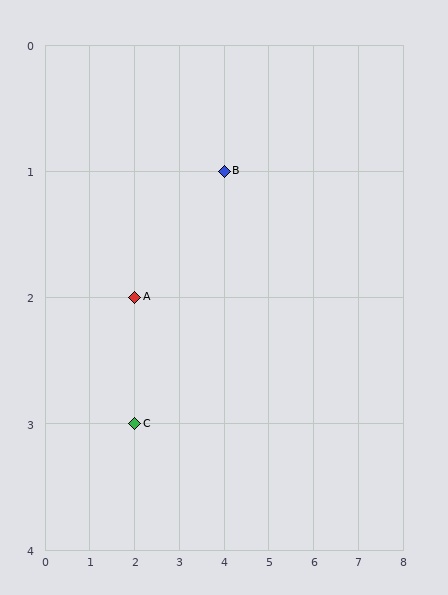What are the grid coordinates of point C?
Point C is at grid coordinates (2, 3).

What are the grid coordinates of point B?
Point B is at grid coordinates (4, 1).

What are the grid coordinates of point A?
Point A is at grid coordinates (2, 2).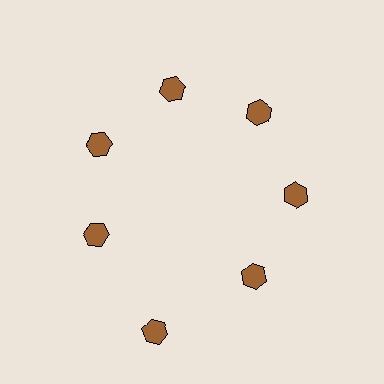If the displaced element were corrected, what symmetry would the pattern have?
It would have 7-fold rotational symmetry — the pattern would map onto itself every 51 degrees.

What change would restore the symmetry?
The symmetry would be restored by moving it inward, back onto the ring so that all 7 hexagons sit at equal angles and equal distance from the center.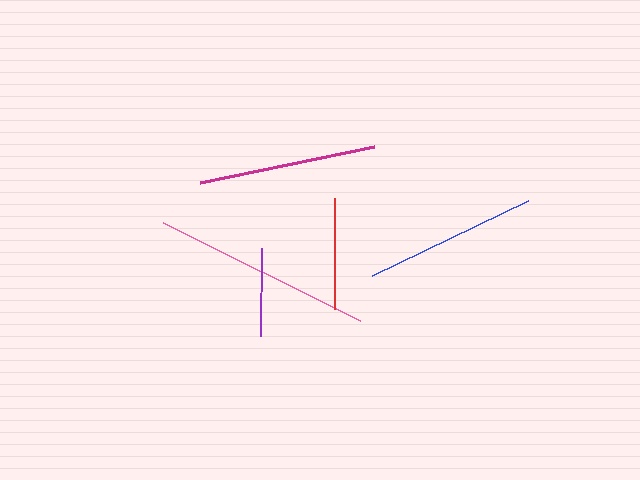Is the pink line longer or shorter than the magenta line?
The pink line is longer than the magenta line.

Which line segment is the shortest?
The purple line is the shortest at approximately 87 pixels.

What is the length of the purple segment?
The purple segment is approximately 87 pixels long.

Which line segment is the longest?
The pink line is the longest at approximately 221 pixels.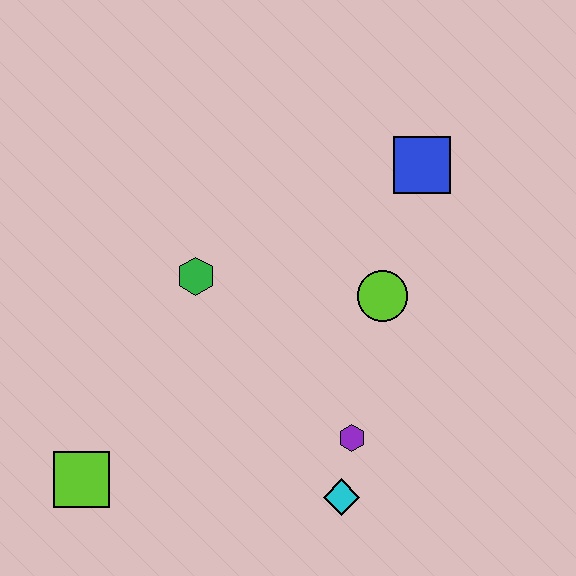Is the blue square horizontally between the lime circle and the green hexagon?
No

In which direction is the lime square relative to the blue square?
The lime square is to the left of the blue square.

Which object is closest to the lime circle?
The blue square is closest to the lime circle.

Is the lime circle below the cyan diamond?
No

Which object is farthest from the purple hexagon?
The blue square is farthest from the purple hexagon.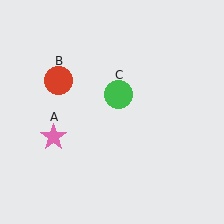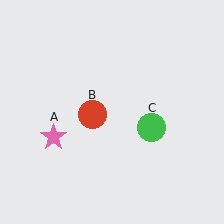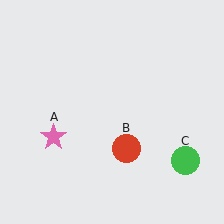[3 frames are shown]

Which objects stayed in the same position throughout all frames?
Pink star (object A) remained stationary.